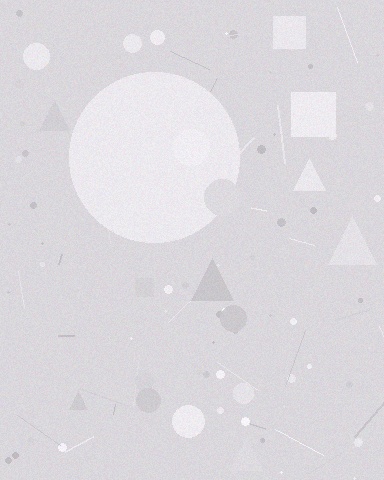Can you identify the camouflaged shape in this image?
The camouflaged shape is a circle.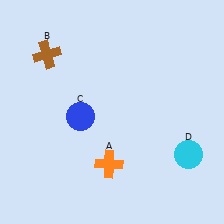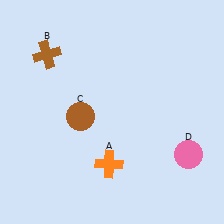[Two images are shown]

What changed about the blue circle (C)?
In Image 1, C is blue. In Image 2, it changed to brown.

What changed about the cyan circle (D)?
In Image 1, D is cyan. In Image 2, it changed to pink.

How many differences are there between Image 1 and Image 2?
There are 2 differences between the two images.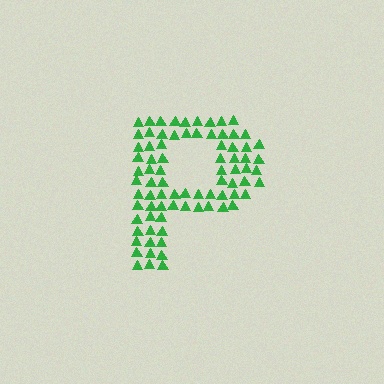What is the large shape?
The large shape is the letter P.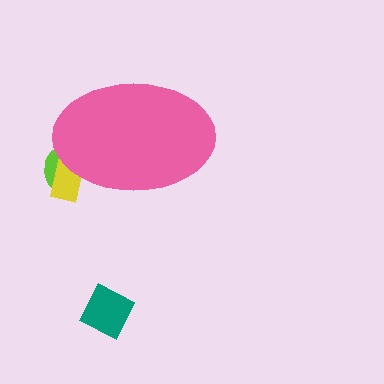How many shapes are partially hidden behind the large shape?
2 shapes are partially hidden.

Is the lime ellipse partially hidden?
Yes, the lime ellipse is partially hidden behind the pink ellipse.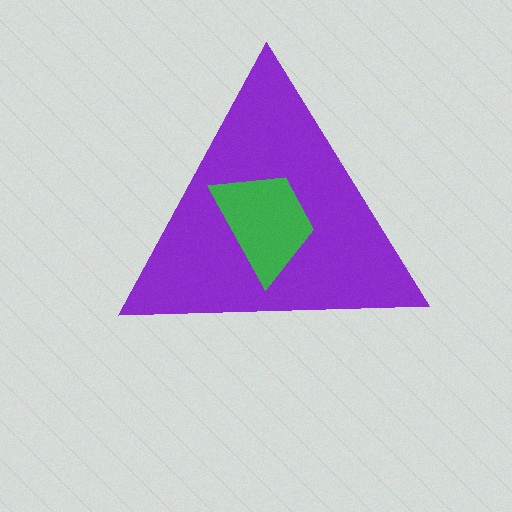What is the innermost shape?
The green trapezoid.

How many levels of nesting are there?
2.